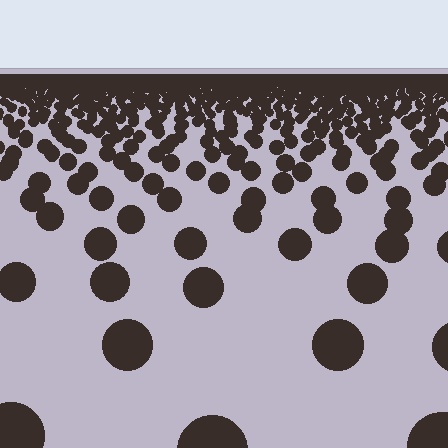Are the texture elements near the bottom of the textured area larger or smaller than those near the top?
Larger. Near the bottom, elements are closer to the viewer and appear at a bigger on-screen size.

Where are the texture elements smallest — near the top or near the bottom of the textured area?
Near the top.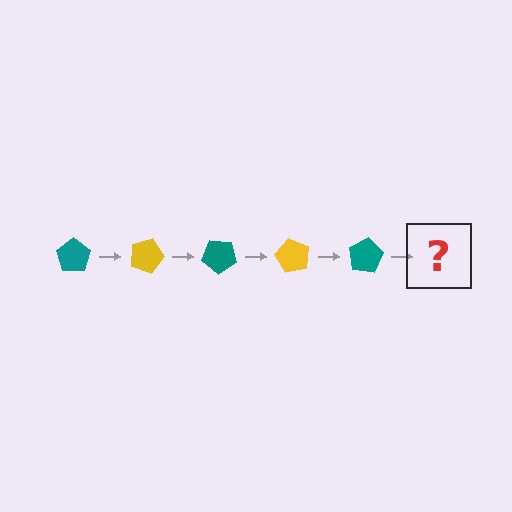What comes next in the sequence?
The next element should be a yellow pentagon, rotated 100 degrees from the start.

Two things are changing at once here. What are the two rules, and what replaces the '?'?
The two rules are that it rotates 20 degrees each step and the color cycles through teal and yellow. The '?' should be a yellow pentagon, rotated 100 degrees from the start.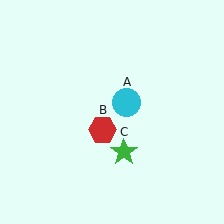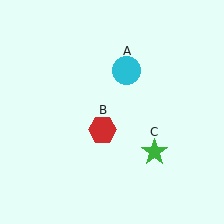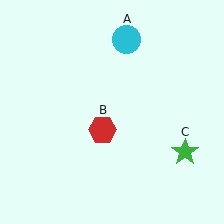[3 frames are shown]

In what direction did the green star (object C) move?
The green star (object C) moved right.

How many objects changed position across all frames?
2 objects changed position: cyan circle (object A), green star (object C).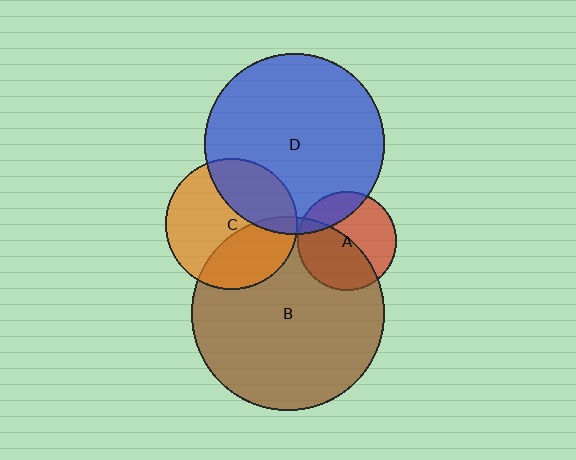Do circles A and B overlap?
Yes.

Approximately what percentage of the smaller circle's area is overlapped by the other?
Approximately 50%.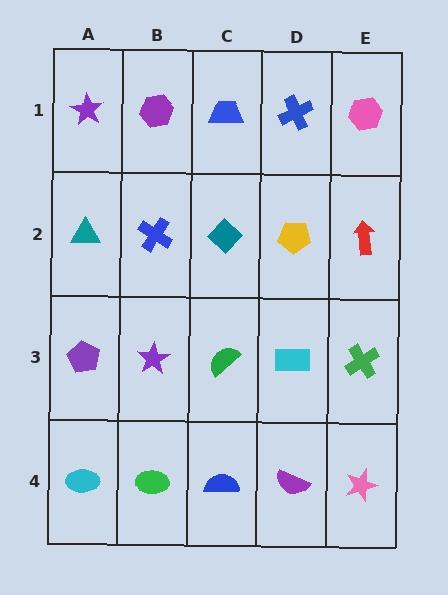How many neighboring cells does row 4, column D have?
3.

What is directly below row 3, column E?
A pink star.